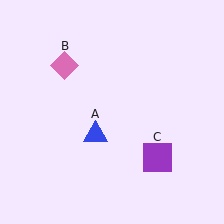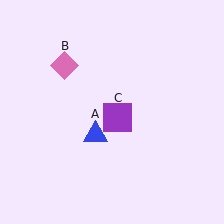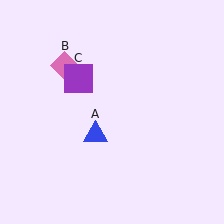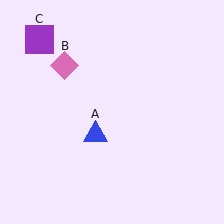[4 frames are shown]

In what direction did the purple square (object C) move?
The purple square (object C) moved up and to the left.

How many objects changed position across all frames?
1 object changed position: purple square (object C).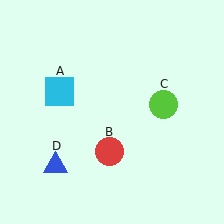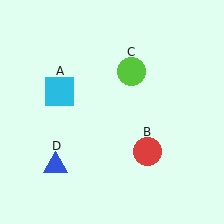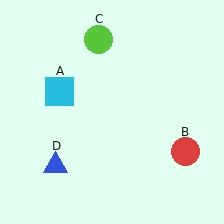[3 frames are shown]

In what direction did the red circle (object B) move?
The red circle (object B) moved right.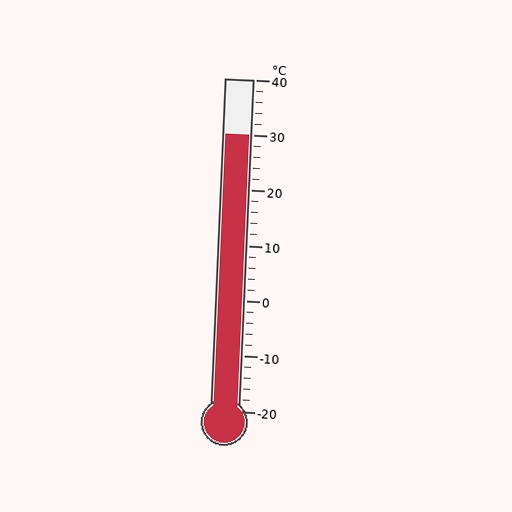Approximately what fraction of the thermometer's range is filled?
The thermometer is filled to approximately 85% of its range.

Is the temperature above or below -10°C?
The temperature is above -10°C.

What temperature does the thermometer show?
The thermometer shows approximately 30°C.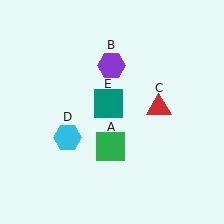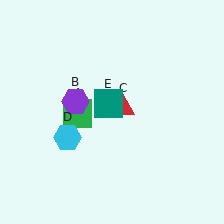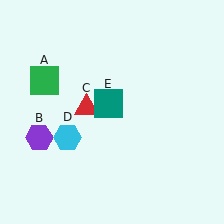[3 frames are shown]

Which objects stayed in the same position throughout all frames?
Cyan hexagon (object D) and teal square (object E) remained stationary.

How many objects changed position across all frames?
3 objects changed position: green square (object A), purple hexagon (object B), red triangle (object C).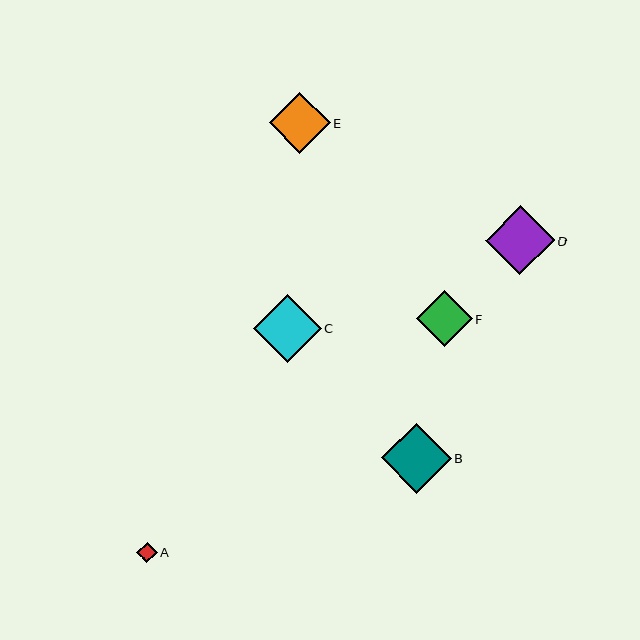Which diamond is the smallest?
Diamond A is the smallest with a size of approximately 20 pixels.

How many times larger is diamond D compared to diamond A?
Diamond D is approximately 3.4 times the size of diamond A.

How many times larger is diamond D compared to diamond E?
Diamond D is approximately 1.1 times the size of diamond E.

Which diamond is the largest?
Diamond B is the largest with a size of approximately 70 pixels.